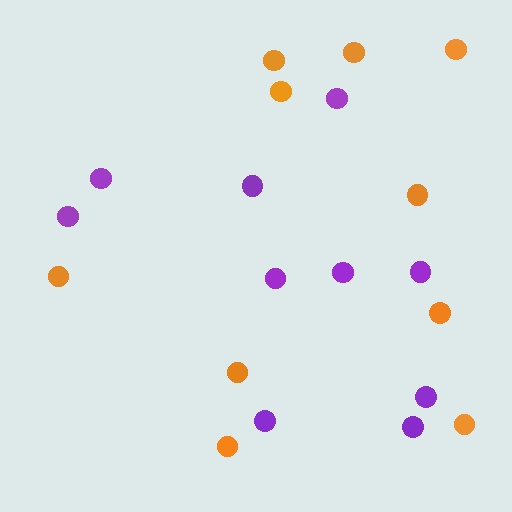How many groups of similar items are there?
There are 2 groups: one group of purple circles (10) and one group of orange circles (10).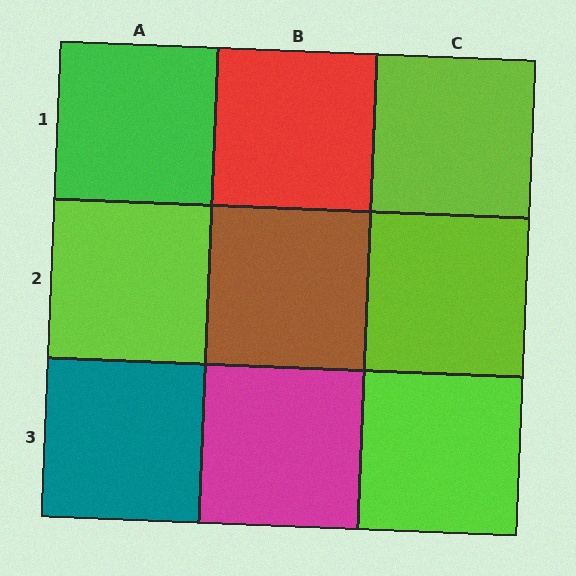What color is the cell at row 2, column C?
Lime.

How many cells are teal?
1 cell is teal.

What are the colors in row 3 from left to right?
Teal, magenta, lime.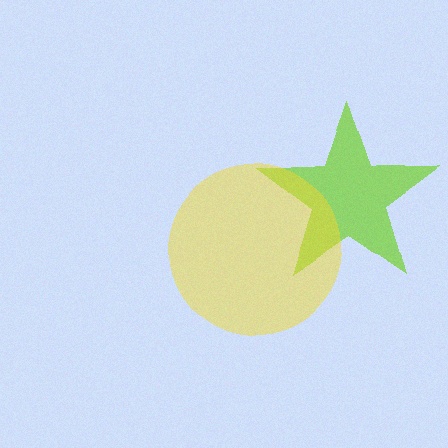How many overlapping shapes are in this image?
There are 2 overlapping shapes in the image.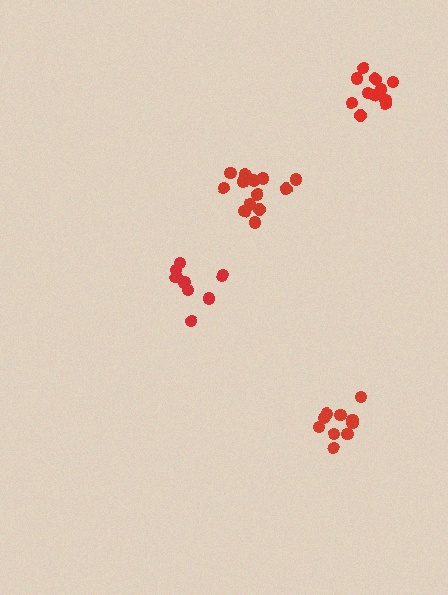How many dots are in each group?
Group 1: 11 dots, Group 2: 9 dots, Group 3: 13 dots, Group 4: 10 dots (43 total).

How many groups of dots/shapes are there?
There are 4 groups.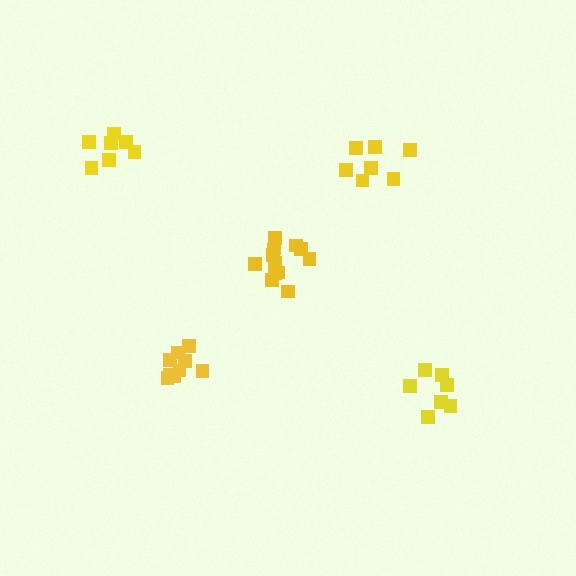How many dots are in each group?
Group 1: 7 dots, Group 2: 7 dots, Group 3: 9 dots, Group 4: 7 dots, Group 5: 13 dots (43 total).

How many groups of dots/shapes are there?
There are 5 groups.